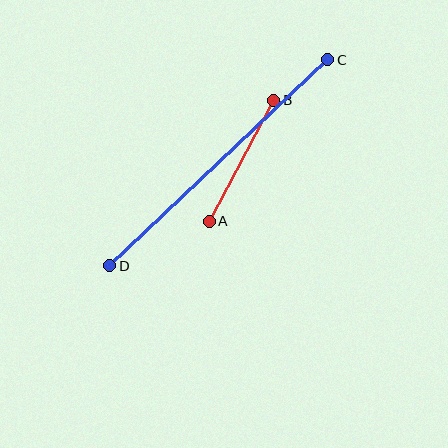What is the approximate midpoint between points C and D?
The midpoint is at approximately (219, 163) pixels.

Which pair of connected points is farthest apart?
Points C and D are farthest apart.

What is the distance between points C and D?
The distance is approximately 300 pixels.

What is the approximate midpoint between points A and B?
The midpoint is at approximately (241, 161) pixels.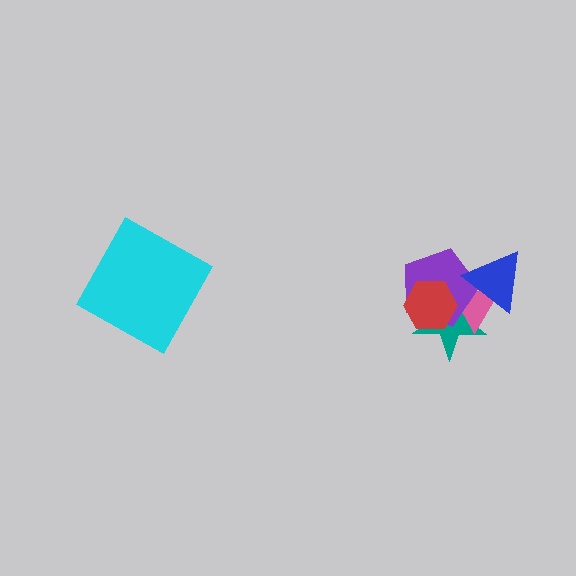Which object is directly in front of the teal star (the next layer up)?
The pink triangle is directly in front of the teal star.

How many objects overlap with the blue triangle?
3 objects overlap with the blue triangle.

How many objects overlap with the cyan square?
0 objects overlap with the cyan square.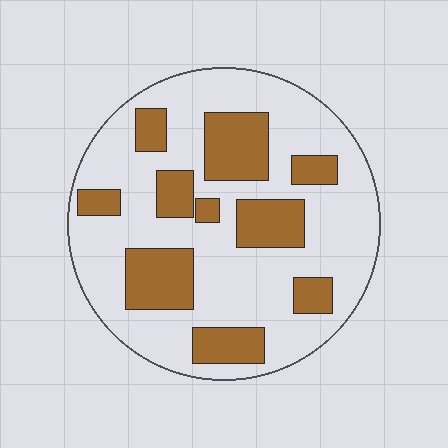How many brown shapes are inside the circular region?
10.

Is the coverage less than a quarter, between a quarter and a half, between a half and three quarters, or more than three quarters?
Between a quarter and a half.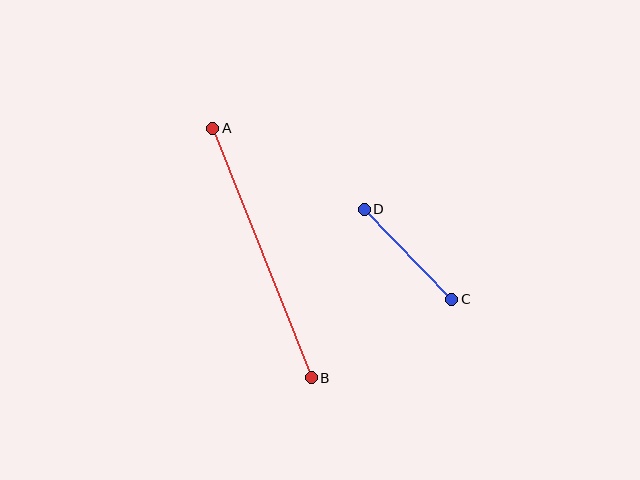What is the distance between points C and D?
The distance is approximately 126 pixels.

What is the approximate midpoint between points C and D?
The midpoint is at approximately (408, 254) pixels.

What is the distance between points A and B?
The distance is approximately 268 pixels.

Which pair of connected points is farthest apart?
Points A and B are farthest apart.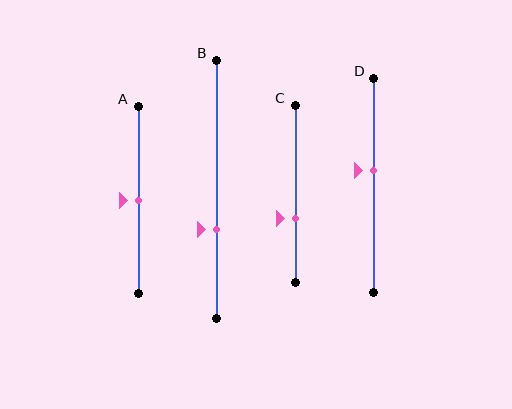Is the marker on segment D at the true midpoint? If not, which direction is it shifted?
No, the marker on segment D is shifted upward by about 7% of the segment length.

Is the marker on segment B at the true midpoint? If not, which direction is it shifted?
No, the marker on segment B is shifted downward by about 15% of the segment length.